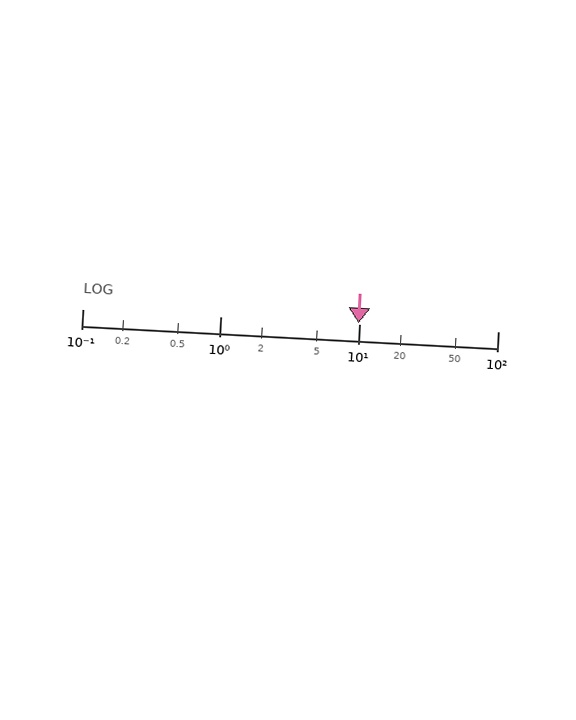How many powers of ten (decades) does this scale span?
The scale spans 3 decades, from 0.1 to 100.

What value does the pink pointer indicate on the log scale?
The pointer indicates approximately 9.8.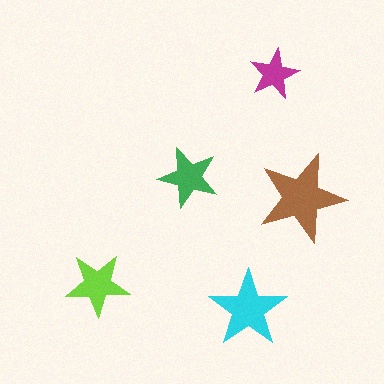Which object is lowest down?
The cyan star is bottommost.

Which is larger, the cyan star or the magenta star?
The cyan one.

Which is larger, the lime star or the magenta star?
The lime one.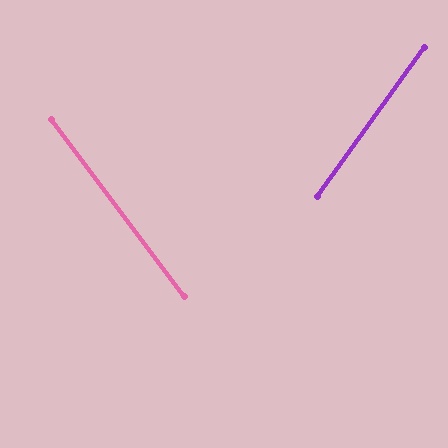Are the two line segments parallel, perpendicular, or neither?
Neither parallel nor perpendicular — they differ by about 73°.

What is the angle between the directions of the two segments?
Approximately 73 degrees.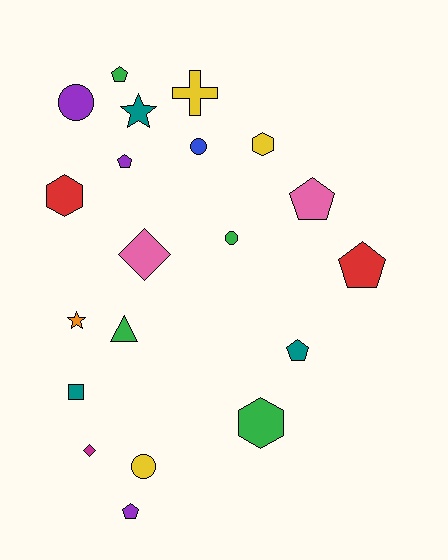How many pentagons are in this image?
There are 6 pentagons.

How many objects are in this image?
There are 20 objects.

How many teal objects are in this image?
There are 3 teal objects.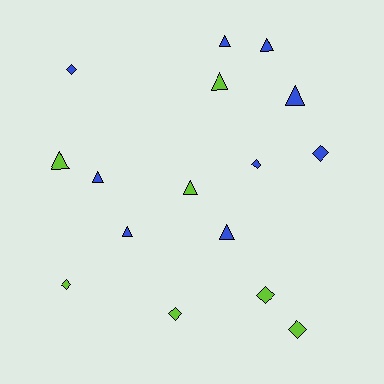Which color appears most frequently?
Blue, with 9 objects.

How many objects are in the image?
There are 16 objects.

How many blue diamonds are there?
There are 3 blue diamonds.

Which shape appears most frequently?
Triangle, with 9 objects.